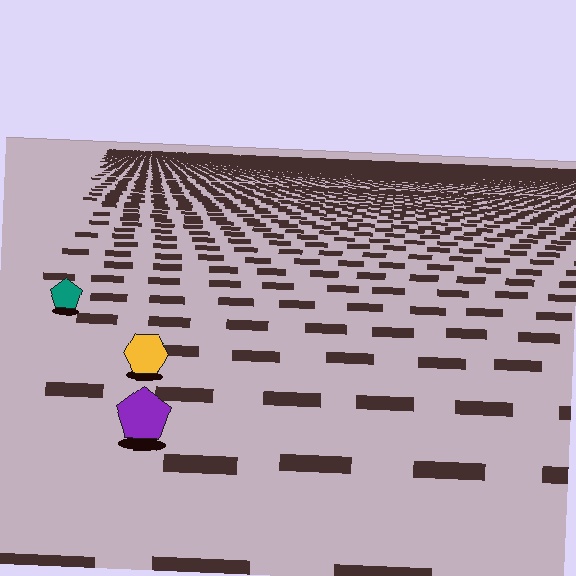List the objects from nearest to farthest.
From nearest to farthest: the purple pentagon, the yellow hexagon, the teal pentagon.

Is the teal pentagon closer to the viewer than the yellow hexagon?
No. The yellow hexagon is closer — you can tell from the texture gradient: the ground texture is coarser near it.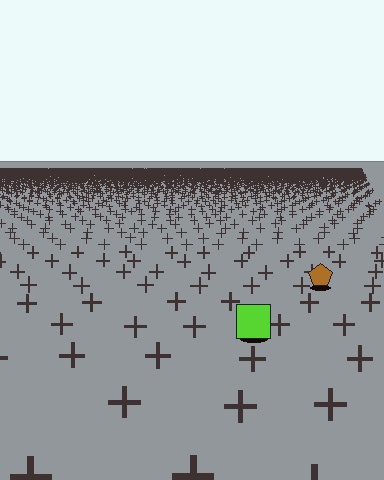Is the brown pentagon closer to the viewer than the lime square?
No. The lime square is closer — you can tell from the texture gradient: the ground texture is coarser near it.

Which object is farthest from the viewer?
The brown pentagon is farthest from the viewer. It appears smaller and the ground texture around it is denser.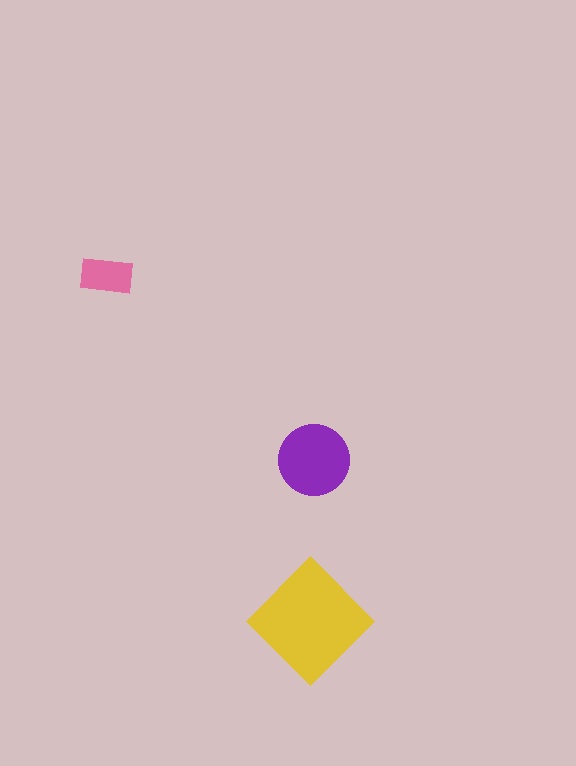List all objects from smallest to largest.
The pink rectangle, the purple circle, the yellow diamond.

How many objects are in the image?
There are 3 objects in the image.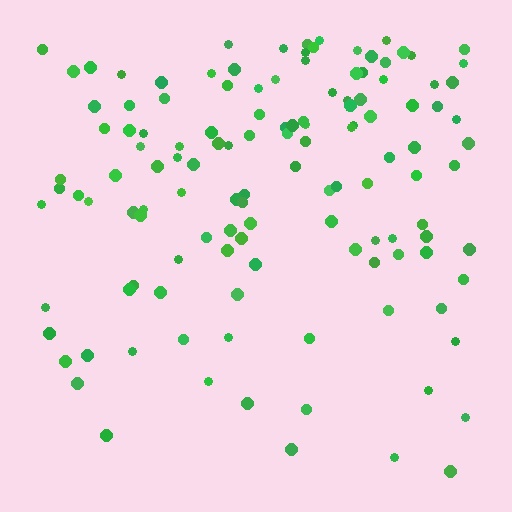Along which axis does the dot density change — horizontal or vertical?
Vertical.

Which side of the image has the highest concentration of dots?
The top.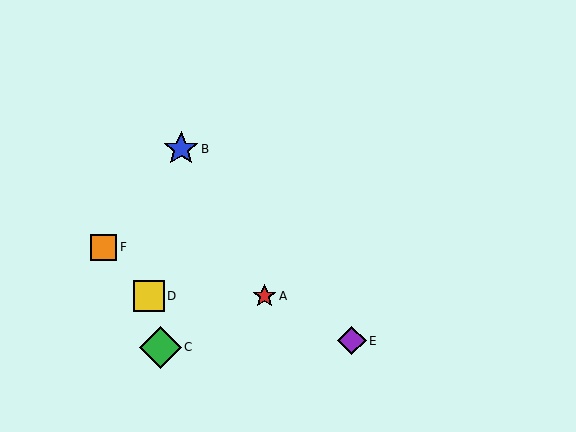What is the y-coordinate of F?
Object F is at y≈247.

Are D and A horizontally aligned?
Yes, both are at y≈296.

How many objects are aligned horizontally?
2 objects (A, D) are aligned horizontally.